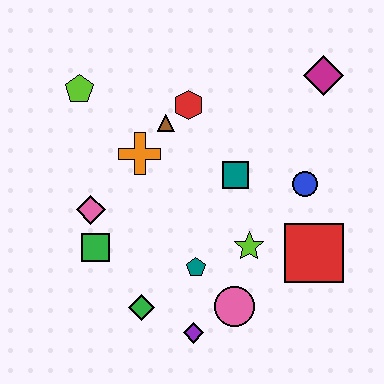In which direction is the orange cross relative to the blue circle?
The orange cross is to the left of the blue circle.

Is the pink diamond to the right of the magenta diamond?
No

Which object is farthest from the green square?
The magenta diamond is farthest from the green square.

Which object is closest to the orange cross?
The brown triangle is closest to the orange cross.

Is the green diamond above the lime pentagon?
No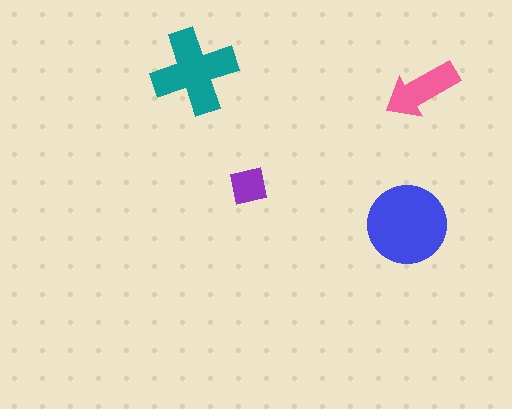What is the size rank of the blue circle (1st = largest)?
1st.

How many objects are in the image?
There are 4 objects in the image.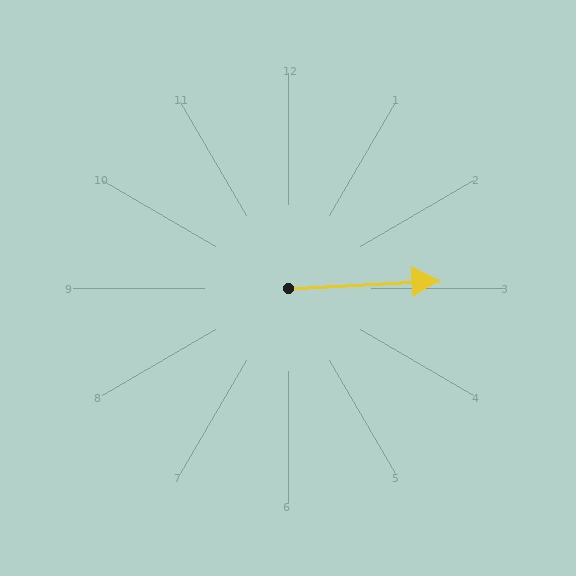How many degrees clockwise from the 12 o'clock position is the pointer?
Approximately 87 degrees.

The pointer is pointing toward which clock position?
Roughly 3 o'clock.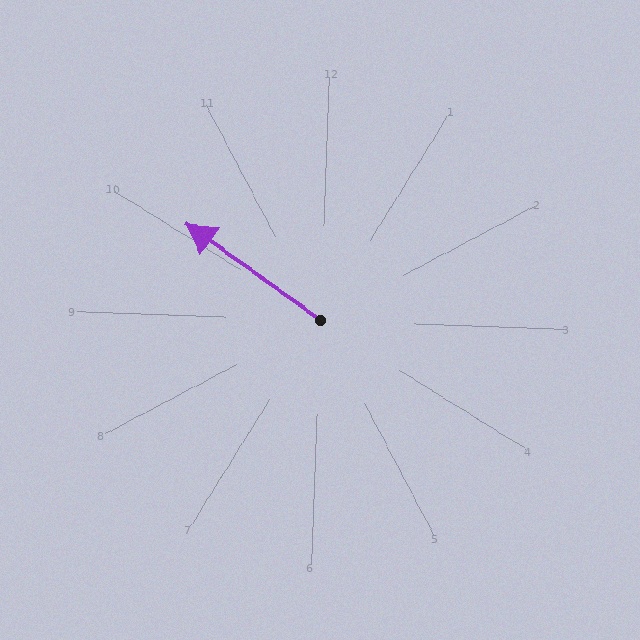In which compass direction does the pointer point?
Northwest.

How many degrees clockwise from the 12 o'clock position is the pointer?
Approximately 304 degrees.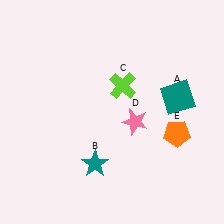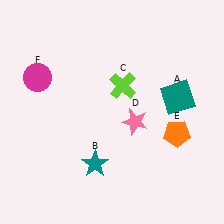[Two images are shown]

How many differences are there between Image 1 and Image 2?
There is 1 difference between the two images.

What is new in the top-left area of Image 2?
A magenta circle (F) was added in the top-left area of Image 2.